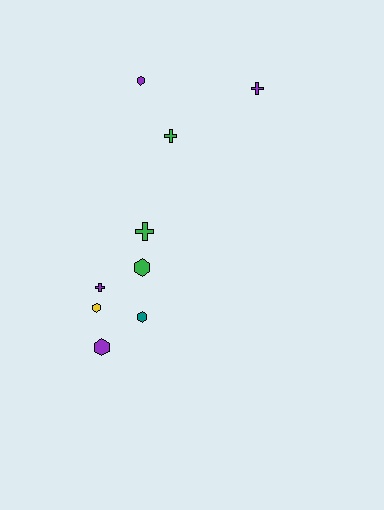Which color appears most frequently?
Purple, with 4 objects.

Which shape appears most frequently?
Hexagon, with 5 objects.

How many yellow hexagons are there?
There is 1 yellow hexagon.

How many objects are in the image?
There are 9 objects.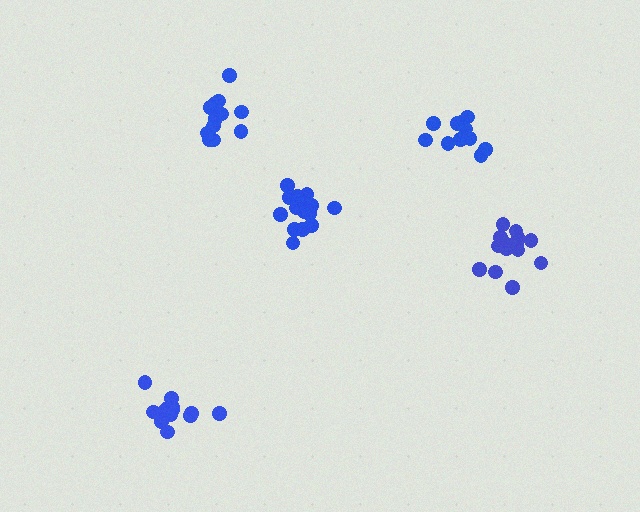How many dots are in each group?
Group 1: 15 dots, Group 2: 15 dots, Group 3: 16 dots, Group 4: 11 dots, Group 5: 12 dots (69 total).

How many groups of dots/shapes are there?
There are 5 groups.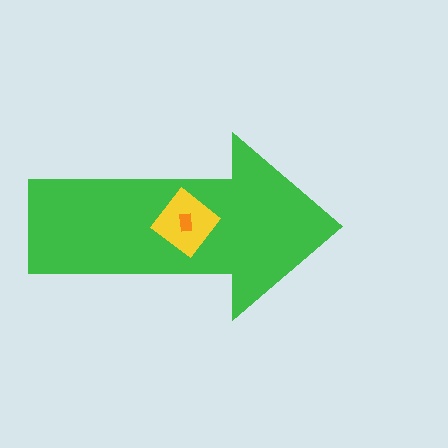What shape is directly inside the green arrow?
The yellow diamond.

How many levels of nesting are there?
3.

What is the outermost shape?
The green arrow.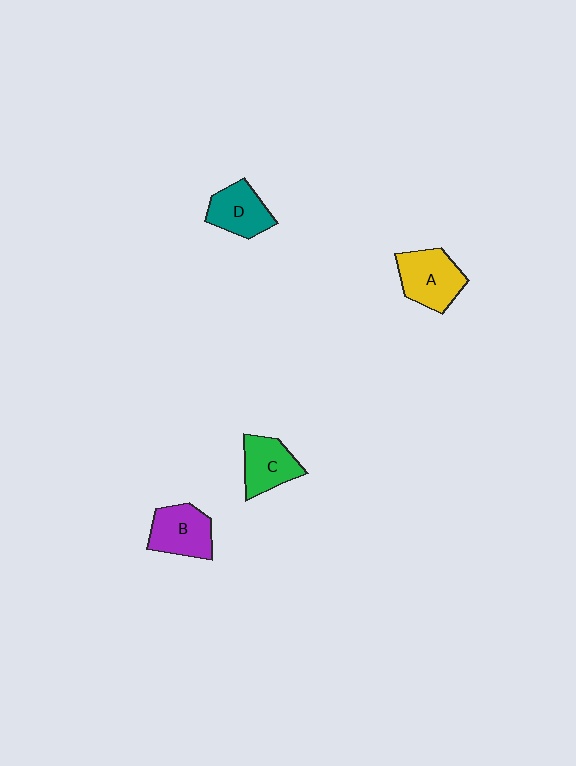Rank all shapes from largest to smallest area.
From largest to smallest: A (yellow), B (purple), C (green), D (teal).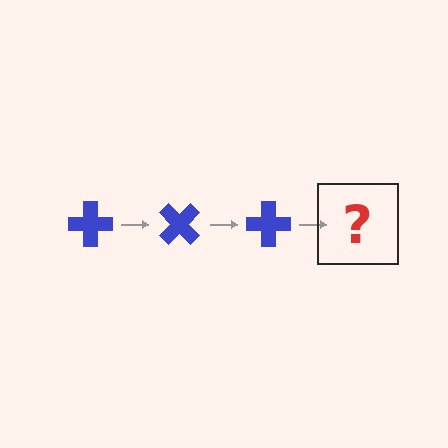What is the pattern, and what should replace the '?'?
The pattern is that the cross rotates 45 degrees each step. The '?' should be a blue cross rotated 135 degrees.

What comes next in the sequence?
The next element should be a blue cross rotated 135 degrees.